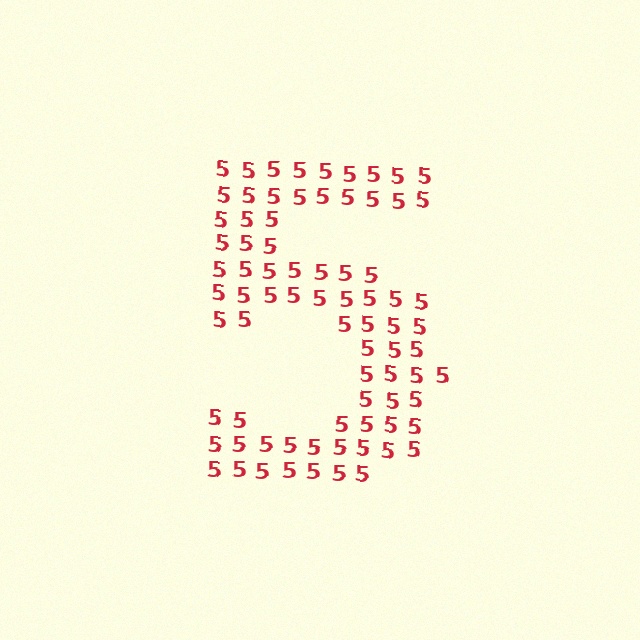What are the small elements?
The small elements are digit 5's.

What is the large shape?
The large shape is the digit 5.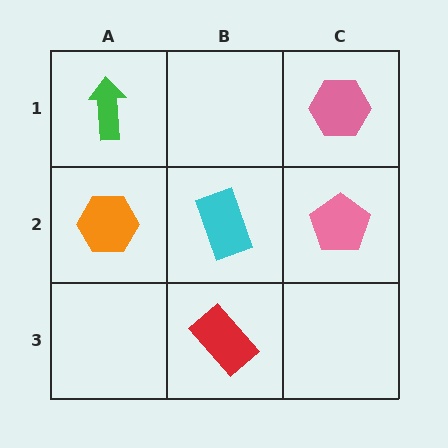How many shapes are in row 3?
1 shape.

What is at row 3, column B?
A red rectangle.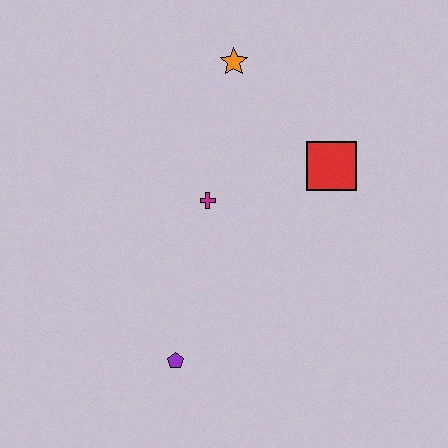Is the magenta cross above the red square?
No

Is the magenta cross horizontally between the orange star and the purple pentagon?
Yes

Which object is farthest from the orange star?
The purple pentagon is farthest from the orange star.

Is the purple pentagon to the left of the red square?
Yes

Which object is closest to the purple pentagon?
The magenta cross is closest to the purple pentagon.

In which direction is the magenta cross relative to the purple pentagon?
The magenta cross is above the purple pentagon.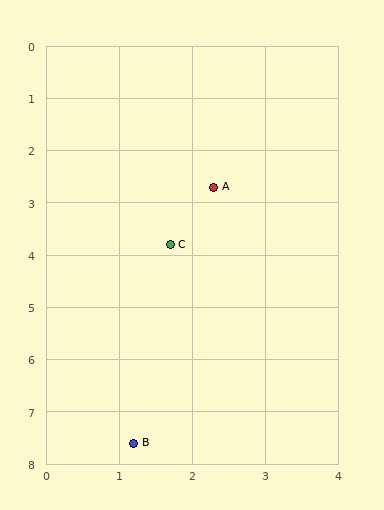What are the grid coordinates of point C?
Point C is at approximately (1.7, 3.8).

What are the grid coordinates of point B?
Point B is at approximately (1.2, 7.6).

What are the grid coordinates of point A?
Point A is at approximately (2.3, 2.7).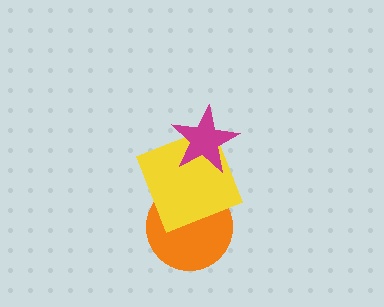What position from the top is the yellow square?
The yellow square is 2nd from the top.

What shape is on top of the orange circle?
The yellow square is on top of the orange circle.